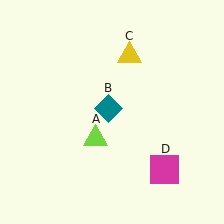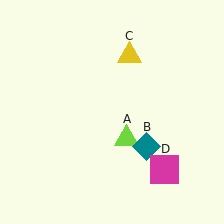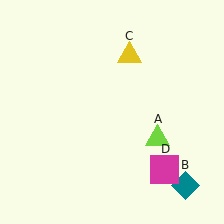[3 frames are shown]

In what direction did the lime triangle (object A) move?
The lime triangle (object A) moved right.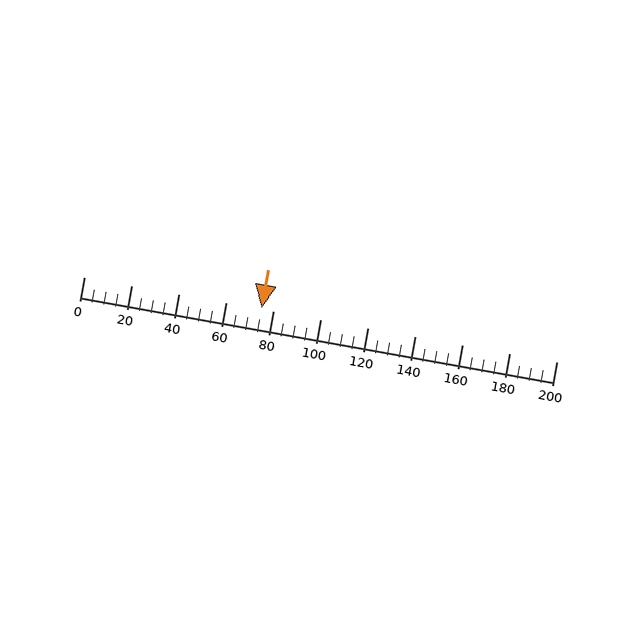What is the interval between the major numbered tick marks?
The major tick marks are spaced 20 units apart.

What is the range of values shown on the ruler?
The ruler shows values from 0 to 200.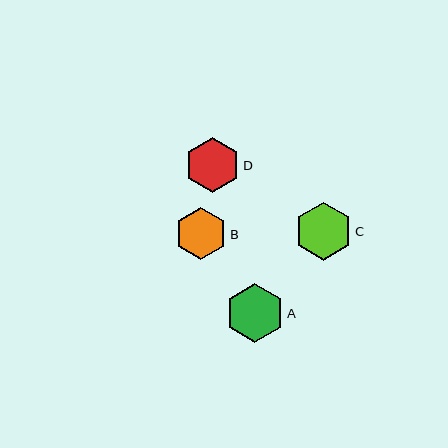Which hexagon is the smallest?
Hexagon B is the smallest with a size of approximately 52 pixels.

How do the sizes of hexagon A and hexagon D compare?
Hexagon A and hexagon D are approximately the same size.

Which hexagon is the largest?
Hexagon A is the largest with a size of approximately 59 pixels.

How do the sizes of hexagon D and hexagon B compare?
Hexagon D and hexagon B are approximately the same size.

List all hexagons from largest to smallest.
From largest to smallest: A, C, D, B.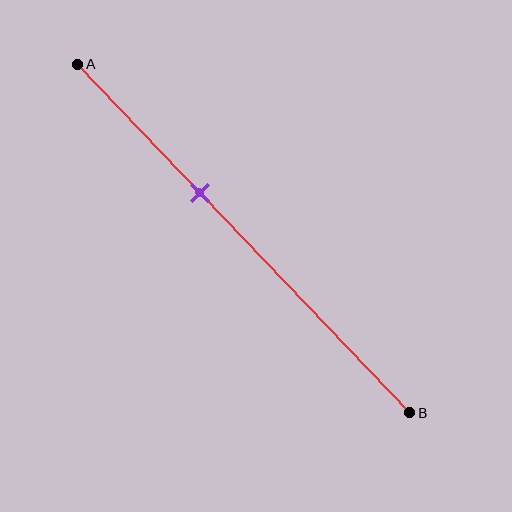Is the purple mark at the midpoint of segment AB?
No, the mark is at about 35% from A, not at the 50% midpoint.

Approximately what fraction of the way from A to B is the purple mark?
The purple mark is approximately 35% of the way from A to B.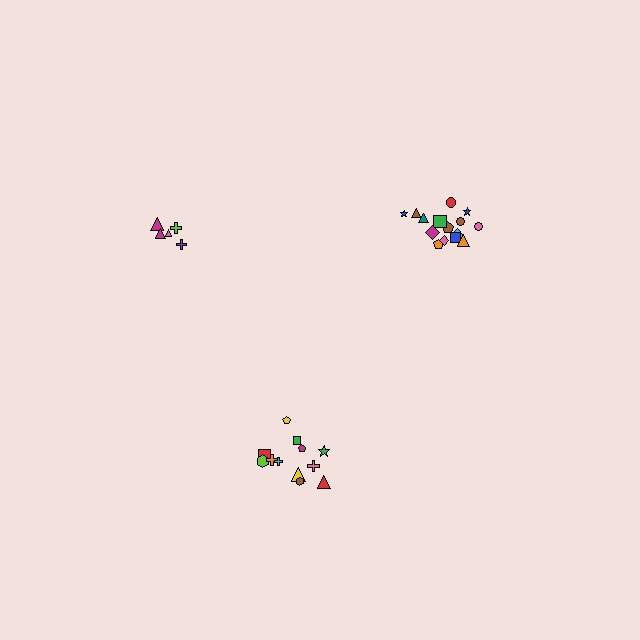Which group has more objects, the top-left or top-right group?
The top-right group.